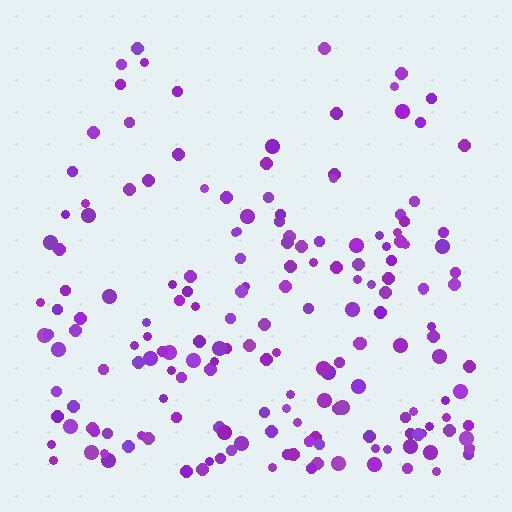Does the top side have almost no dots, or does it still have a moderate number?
Still a moderate number, just noticeably fewer than the bottom.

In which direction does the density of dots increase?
From top to bottom, with the bottom side densest.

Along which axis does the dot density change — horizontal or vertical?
Vertical.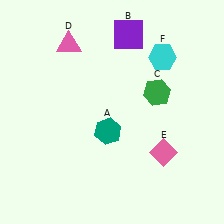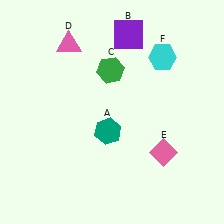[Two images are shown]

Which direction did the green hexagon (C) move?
The green hexagon (C) moved left.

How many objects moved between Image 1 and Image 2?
1 object moved between the two images.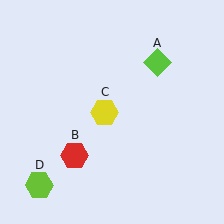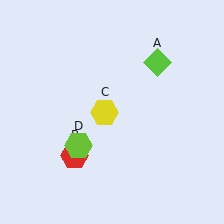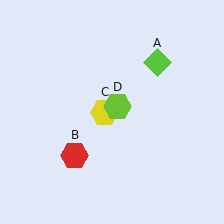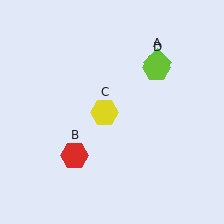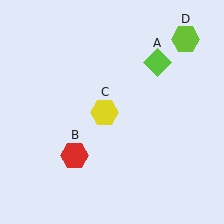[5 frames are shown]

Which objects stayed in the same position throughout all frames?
Lime diamond (object A) and red hexagon (object B) and yellow hexagon (object C) remained stationary.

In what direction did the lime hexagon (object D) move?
The lime hexagon (object D) moved up and to the right.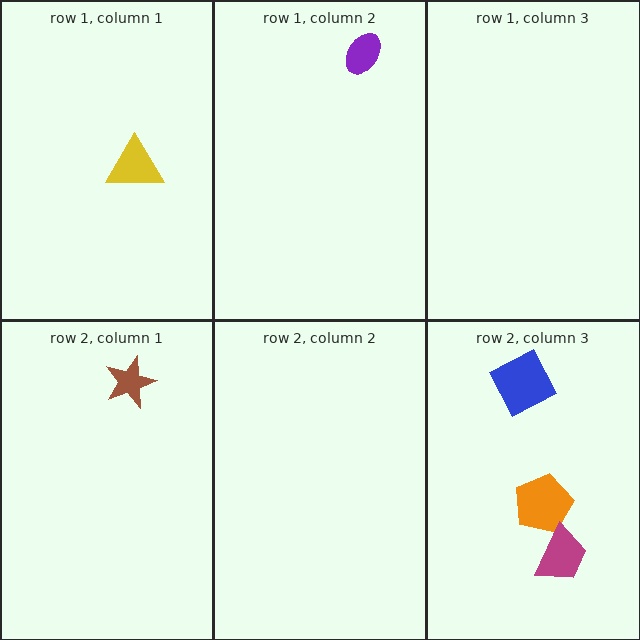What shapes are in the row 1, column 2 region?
The purple ellipse.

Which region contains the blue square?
The row 2, column 3 region.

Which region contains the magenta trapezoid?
The row 2, column 3 region.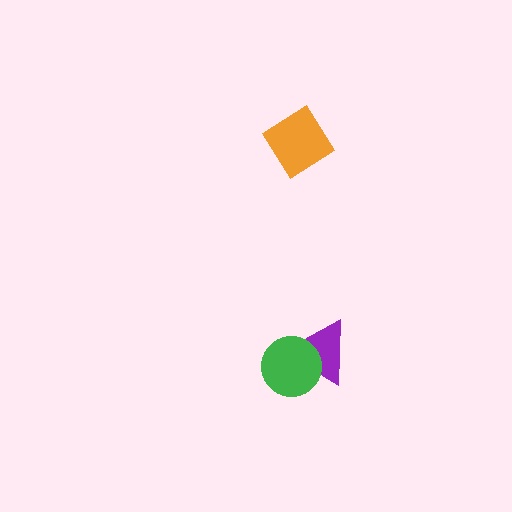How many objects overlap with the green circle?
1 object overlaps with the green circle.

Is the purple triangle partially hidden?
Yes, it is partially covered by another shape.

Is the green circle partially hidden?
No, no other shape covers it.